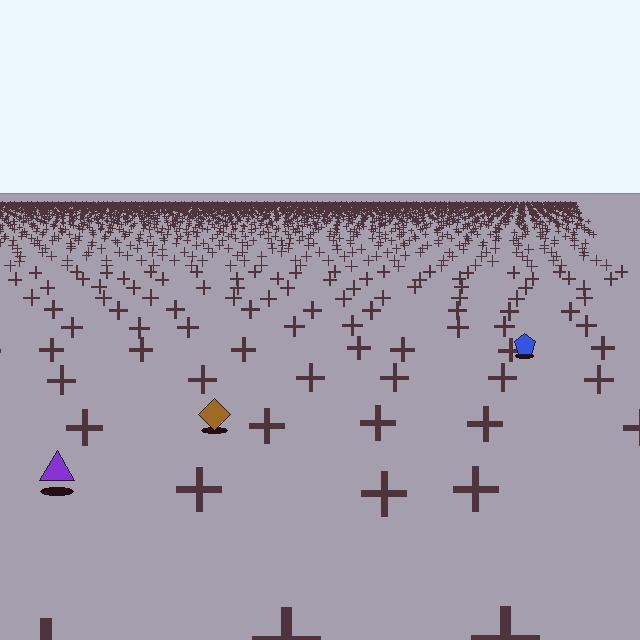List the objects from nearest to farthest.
From nearest to farthest: the purple triangle, the brown diamond, the blue pentagon.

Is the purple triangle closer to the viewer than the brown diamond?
Yes. The purple triangle is closer — you can tell from the texture gradient: the ground texture is coarser near it.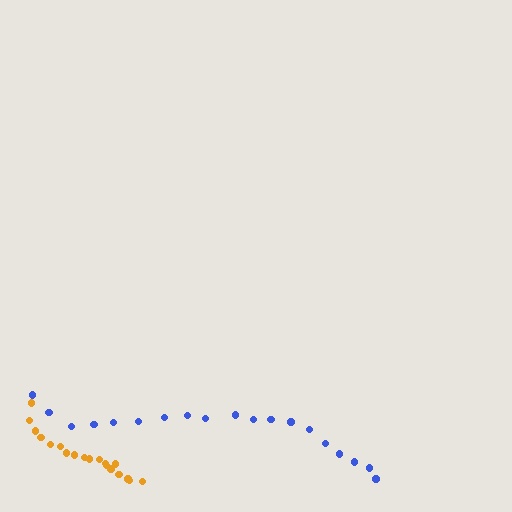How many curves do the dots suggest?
There are 2 distinct paths.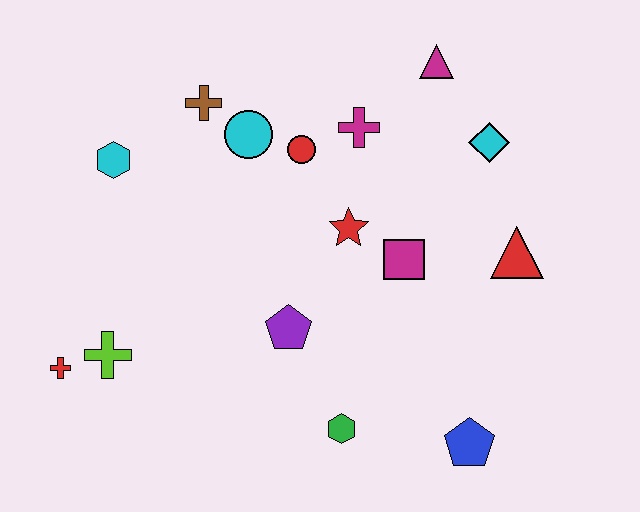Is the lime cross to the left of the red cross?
No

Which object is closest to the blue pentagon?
The green hexagon is closest to the blue pentagon.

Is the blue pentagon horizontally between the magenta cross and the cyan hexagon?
No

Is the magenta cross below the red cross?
No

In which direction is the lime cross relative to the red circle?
The lime cross is below the red circle.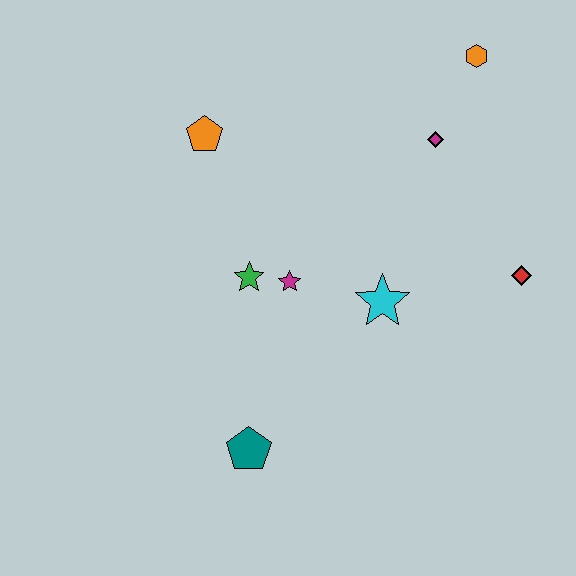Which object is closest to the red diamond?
The cyan star is closest to the red diamond.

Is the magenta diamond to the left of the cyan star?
No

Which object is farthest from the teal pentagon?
The orange hexagon is farthest from the teal pentagon.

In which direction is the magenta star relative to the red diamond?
The magenta star is to the left of the red diamond.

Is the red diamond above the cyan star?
Yes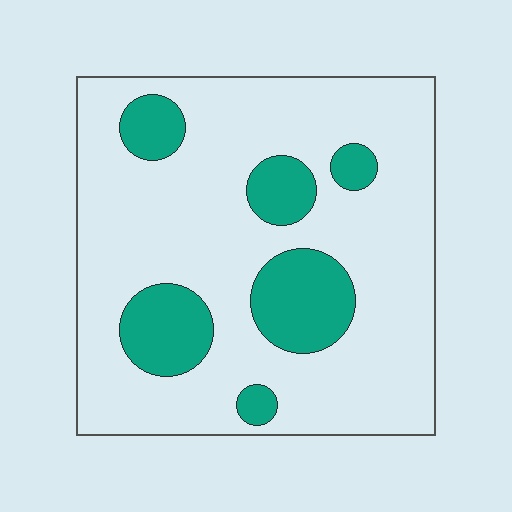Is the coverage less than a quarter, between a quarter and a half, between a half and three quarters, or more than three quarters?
Less than a quarter.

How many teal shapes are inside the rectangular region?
6.